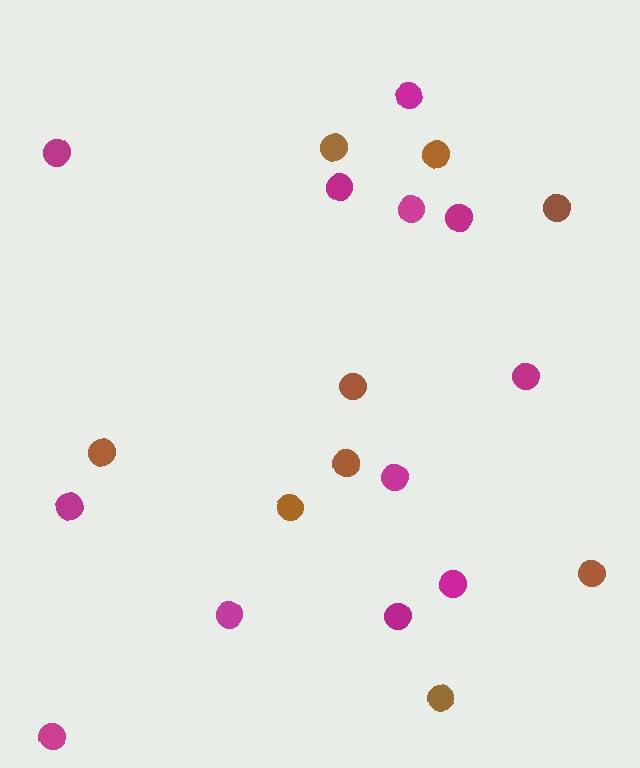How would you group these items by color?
There are 2 groups: one group of brown circles (9) and one group of magenta circles (12).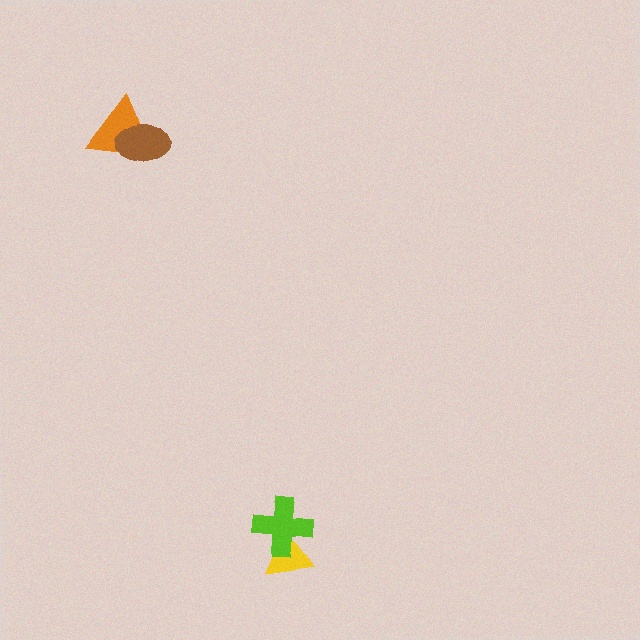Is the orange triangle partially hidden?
Yes, it is partially covered by another shape.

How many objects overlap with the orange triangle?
1 object overlaps with the orange triangle.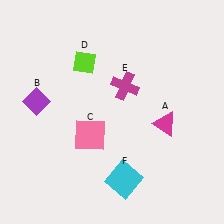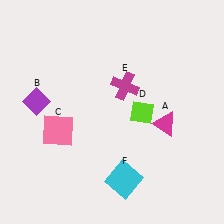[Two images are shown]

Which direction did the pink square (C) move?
The pink square (C) moved left.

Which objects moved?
The objects that moved are: the pink square (C), the lime diamond (D).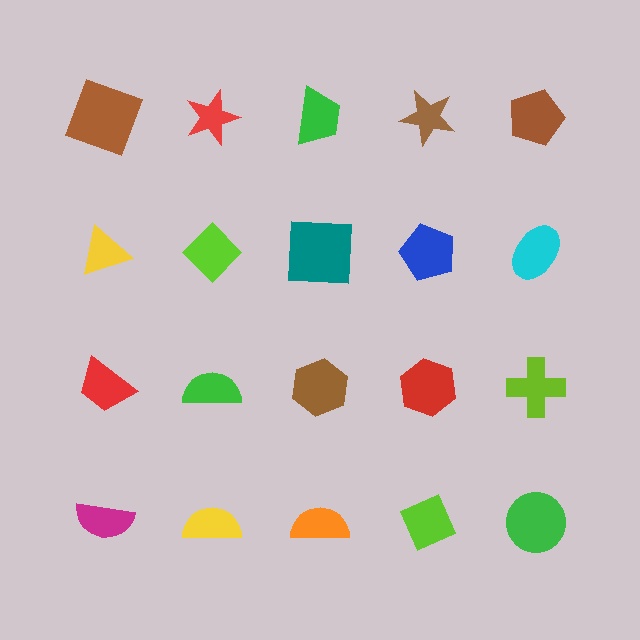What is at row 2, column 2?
A lime diamond.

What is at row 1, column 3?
A green trapezoid.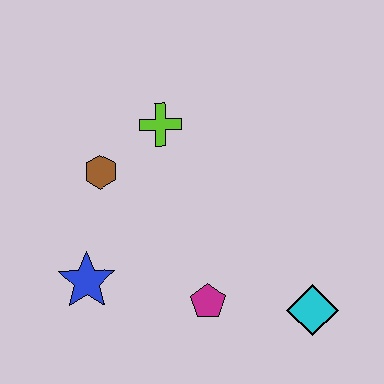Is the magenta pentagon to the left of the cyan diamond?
Yes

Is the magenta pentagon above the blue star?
No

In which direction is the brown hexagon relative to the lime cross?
The brown hexagon is to the left of the lime cross.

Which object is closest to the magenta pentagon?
The cyan diamond is closest to the magenta pentagon.